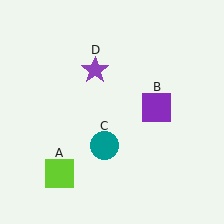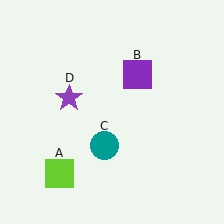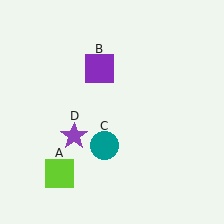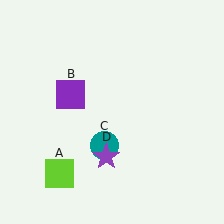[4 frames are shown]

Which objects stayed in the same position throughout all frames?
Lime square (object A) and teal circle (object C) remained stationary.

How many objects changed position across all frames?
2 objects changed position: purple square (object B), purple star (object D).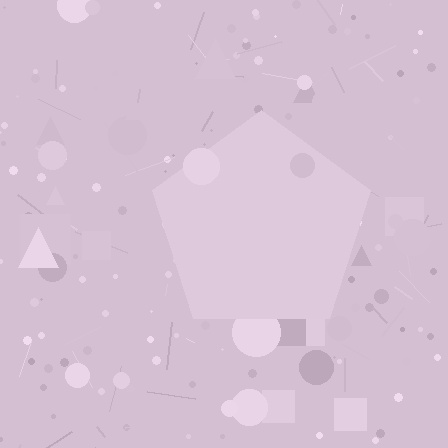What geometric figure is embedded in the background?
A pentagon is embedded in the background.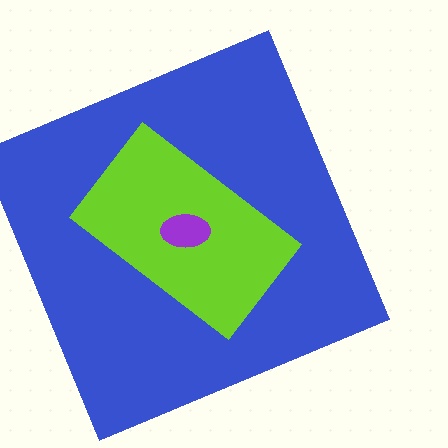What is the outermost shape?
The blue square.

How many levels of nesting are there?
3.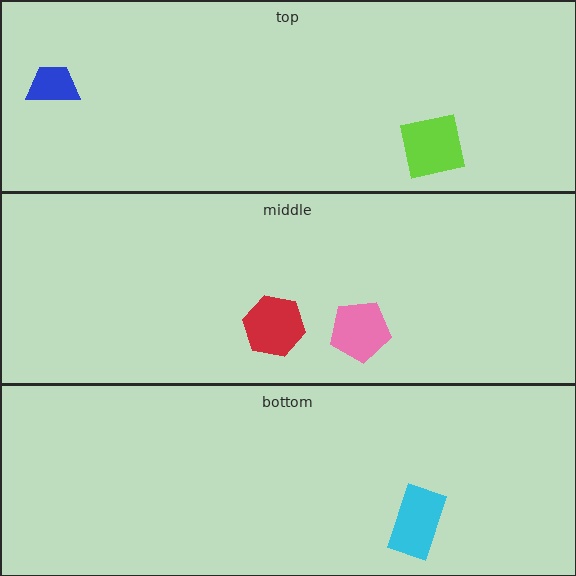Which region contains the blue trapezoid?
The top region.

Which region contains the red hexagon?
The middle region.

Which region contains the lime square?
The top region.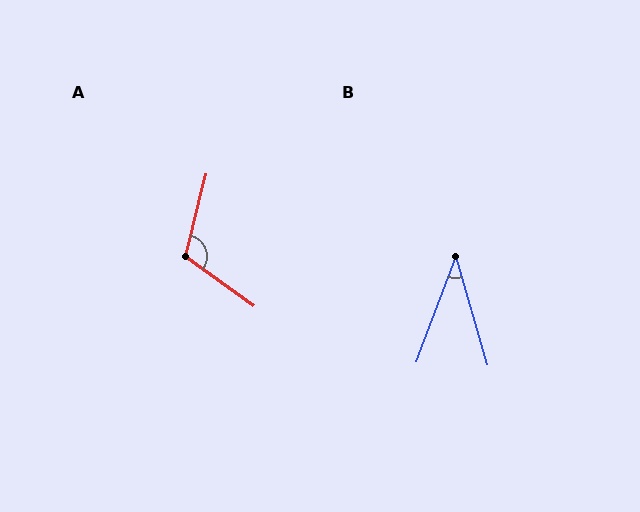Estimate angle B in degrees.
Approximately 37 degrees.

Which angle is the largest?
A, at approximately 112 degrees.